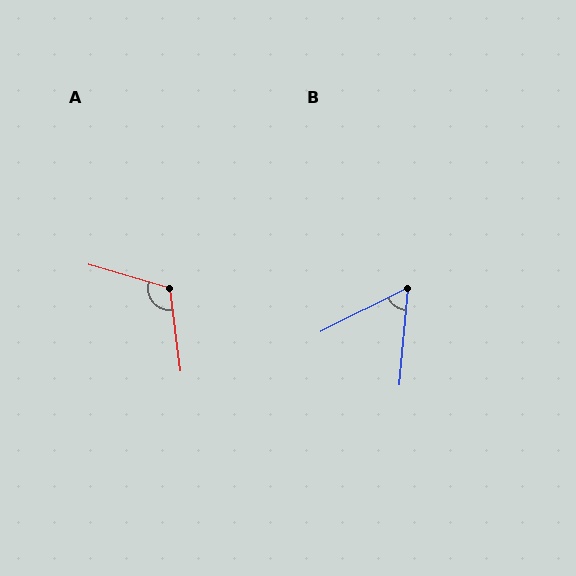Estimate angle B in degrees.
Approximately 58 degrees.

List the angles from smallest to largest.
B (58°), A (114°).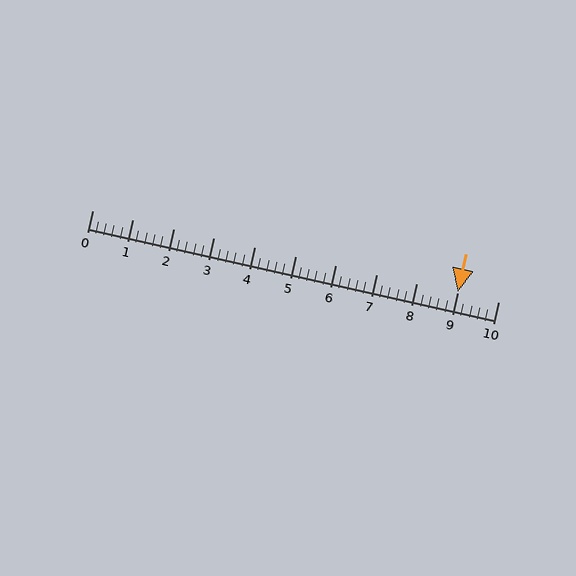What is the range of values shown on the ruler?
The ruler shows values from 0 to 10.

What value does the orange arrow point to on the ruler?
The orange arrow points to approximately 9.0.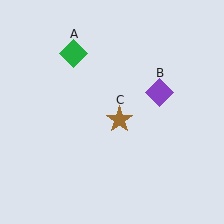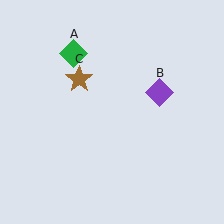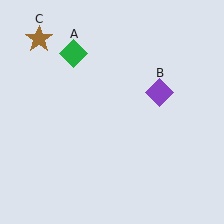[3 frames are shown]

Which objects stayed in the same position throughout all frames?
Green diamond (object A) and purple diamond (object B) remained stationary.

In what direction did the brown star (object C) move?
The brown star (object C) moved up and to the left.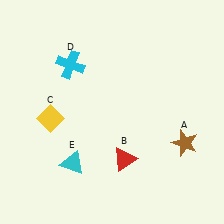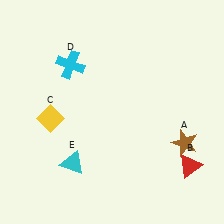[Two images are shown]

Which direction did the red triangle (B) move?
The red triangle (B) moved right.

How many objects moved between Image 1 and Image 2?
1 object moved between the two images.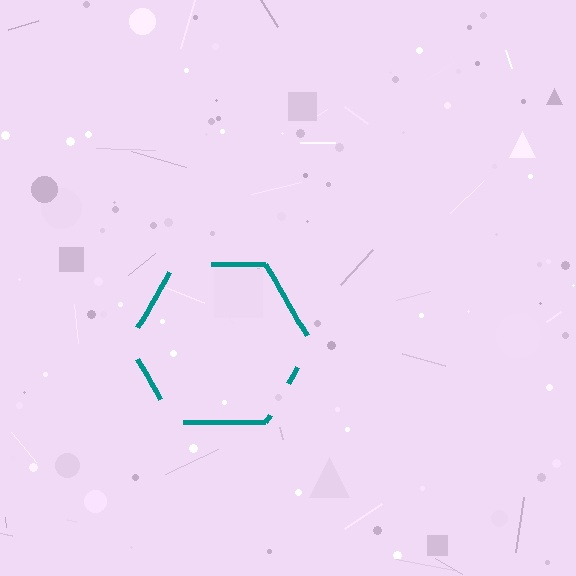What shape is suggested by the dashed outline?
The dashed outline suggests a hexagon.